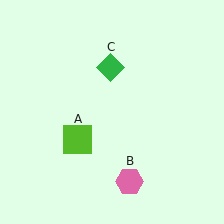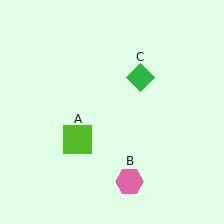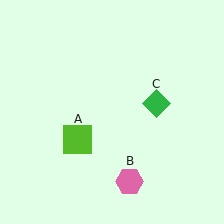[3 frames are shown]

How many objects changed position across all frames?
1 object changed position: green diamond (object C).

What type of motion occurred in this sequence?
The green diamond (object C) rotated clockwise around the center of the scene.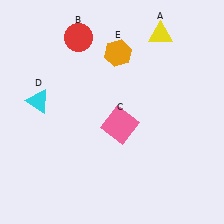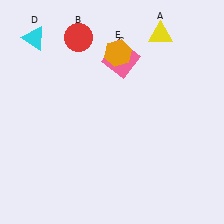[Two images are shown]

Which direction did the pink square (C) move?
The pink square (C) moved up.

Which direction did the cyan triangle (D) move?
The cyan triangle (D) moved up.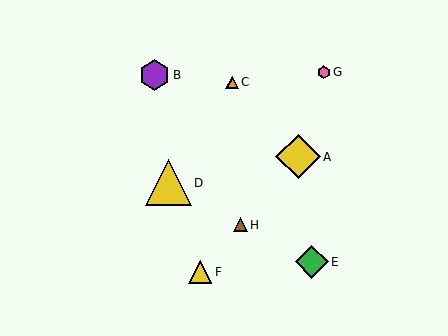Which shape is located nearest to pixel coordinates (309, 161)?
The yellow diamond (labeled A) at (298, 157) is nearest to that location.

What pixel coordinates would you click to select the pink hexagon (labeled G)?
Click at (324, 72) to select the pink hexagon G.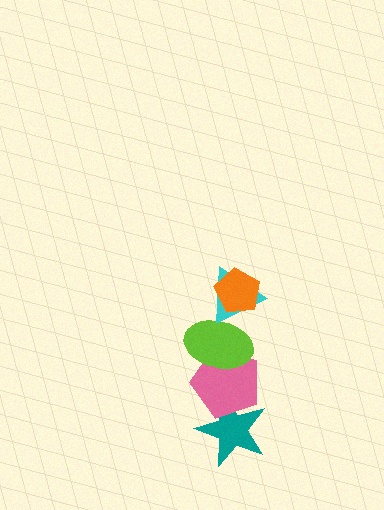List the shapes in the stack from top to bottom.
From top to bottom: the orange pentagon, the cyan triangle, the lime ellipse, the pink pentagon, the teal star.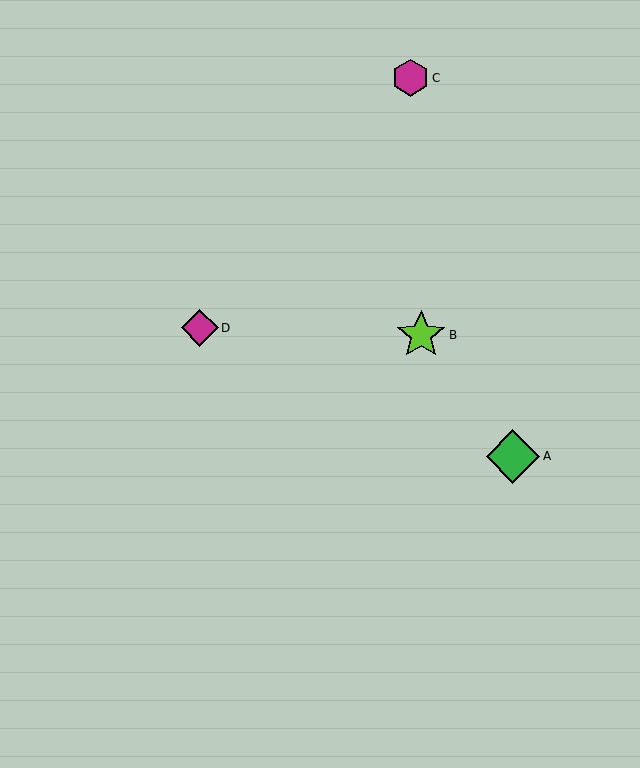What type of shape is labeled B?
Shape B is a lime star.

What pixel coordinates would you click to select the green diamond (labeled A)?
Click at (513, 456) to select the green diamond A.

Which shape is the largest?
The green diamond (labeled A) is the largest.